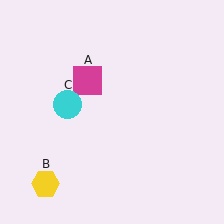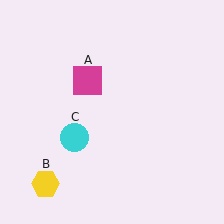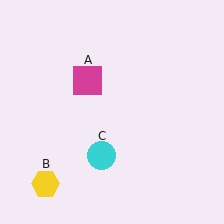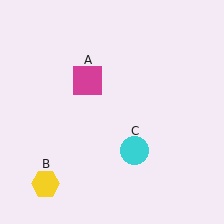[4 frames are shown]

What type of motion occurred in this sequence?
The cyan circle (object C) rotated counterclockwise around the center of the scene.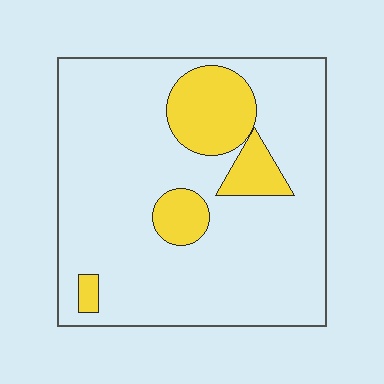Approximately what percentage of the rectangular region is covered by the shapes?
Approximately 15%.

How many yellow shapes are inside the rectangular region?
4.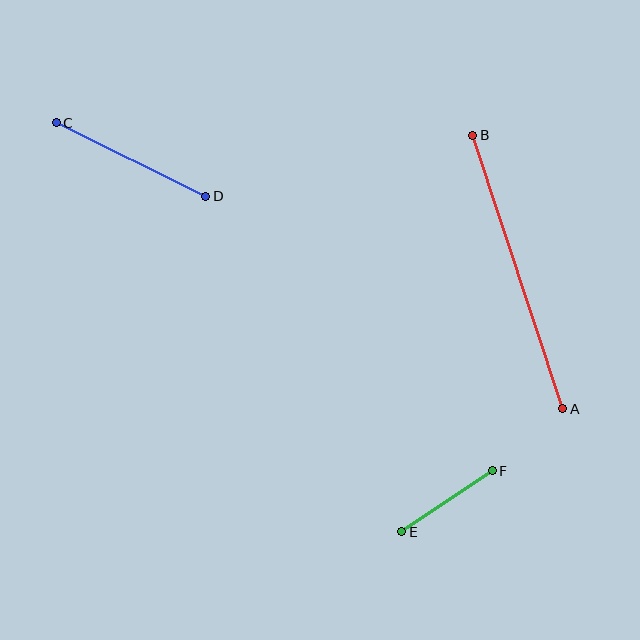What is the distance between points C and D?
The distance is approximately 166 pixels.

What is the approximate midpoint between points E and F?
The midpoint is at approximately (447, 501) pixels.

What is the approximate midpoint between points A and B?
The midpoint is at approximately (518, 272) pixels.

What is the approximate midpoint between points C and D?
The midpoint is at approximately (131, 159) pixels.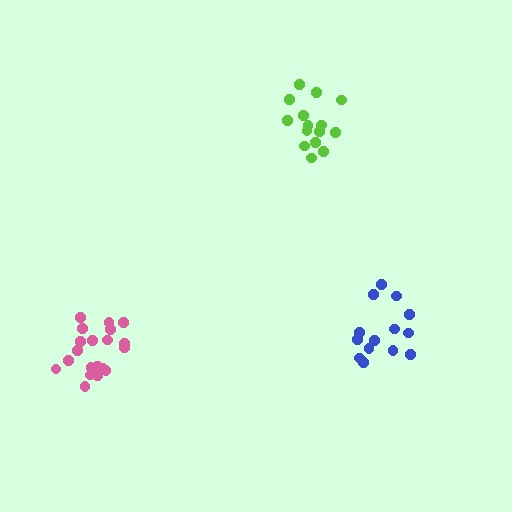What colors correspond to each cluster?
The clusters are colored: lime, blue, pink.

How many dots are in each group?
Group 1: 15 dots, Group 2: 14 dots, Group 3: 20 dots (49 total).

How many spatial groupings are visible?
There are 3 spatial groupings.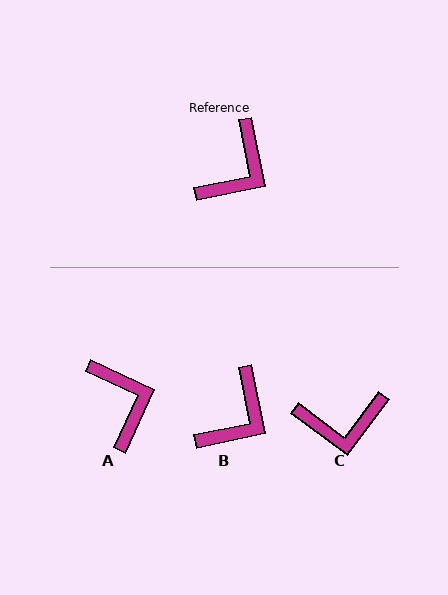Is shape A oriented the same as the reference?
No, it is off by about 54 degrees.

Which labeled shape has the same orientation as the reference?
B.